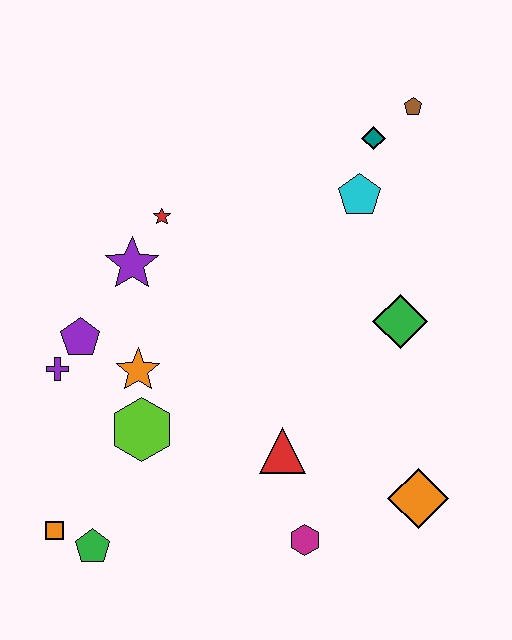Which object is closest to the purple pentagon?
The purple cross is closest to the purple pentagon.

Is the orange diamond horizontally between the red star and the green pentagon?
No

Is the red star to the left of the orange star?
No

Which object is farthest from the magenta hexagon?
The brown pentagon is farthest from the magenta hexagon.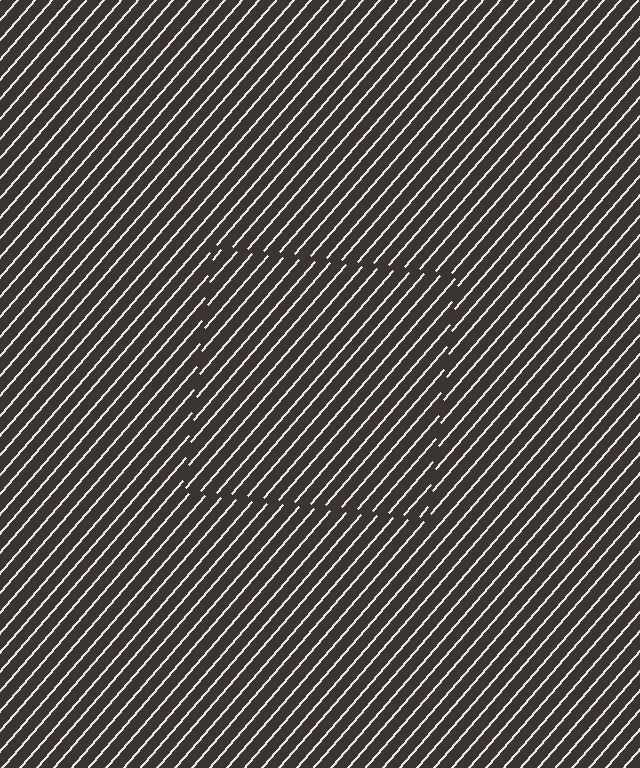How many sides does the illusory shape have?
4 sides — the line-ends trace a square.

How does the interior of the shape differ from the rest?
The interior of the shape contains the same grating, shifted by half a period — the contour is defined by the phase discontinuity where line-ends from the inner and outer gratings abut.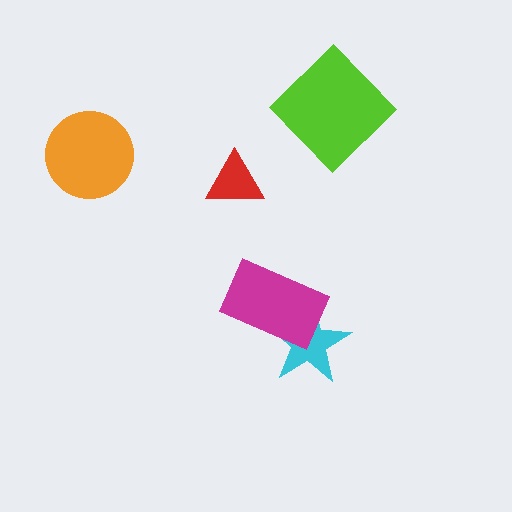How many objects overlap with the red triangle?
0 objects overlap with the red triangle.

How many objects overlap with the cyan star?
1 object overlaps with the cyan star.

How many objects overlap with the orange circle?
0 objects overlap with the orange circle.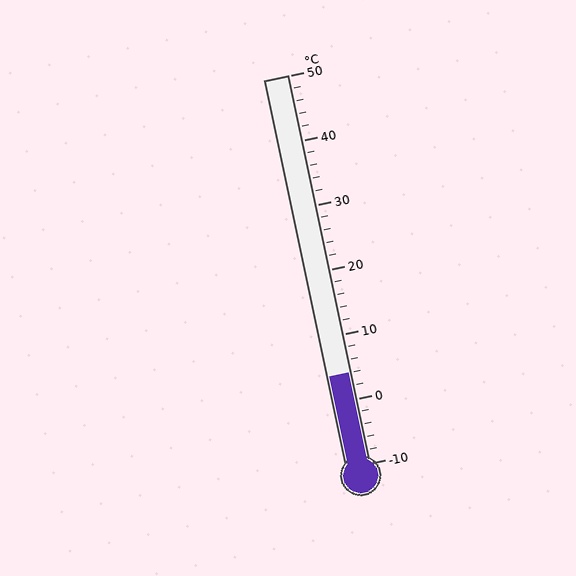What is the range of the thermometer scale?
The thermometer scale ranges from -10°C to 50°C.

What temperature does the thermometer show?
The thermometer shows approximately 4°C.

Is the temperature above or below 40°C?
The temperature is below 40°C.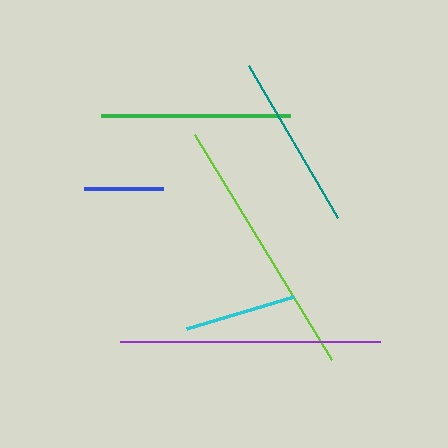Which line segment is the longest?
The lime line is the longest at approximately 263 pixels.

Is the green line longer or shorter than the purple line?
The purple line is longer than the green line.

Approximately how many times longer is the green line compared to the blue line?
The green line is approximately 2.4 times the length of the blue line.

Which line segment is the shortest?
The blue line is the shortest at approximately 79 pixels.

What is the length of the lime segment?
The lime segment is approximately 263 pixels long.